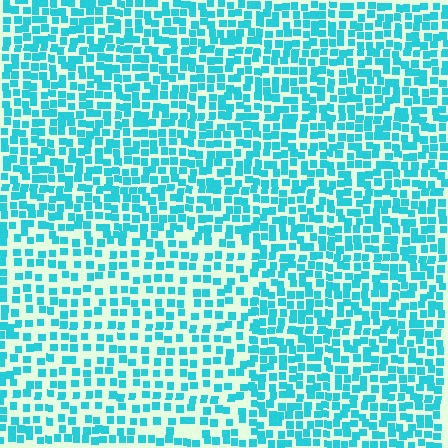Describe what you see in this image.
The image contains small cyan elements arranged at two different densities. A rectangle-shaped region is visible where the elements are less densely packed than the surrounding area.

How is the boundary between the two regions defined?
The boundary is defined by a change in element density (approximately 1.6x ratio). All elements are the same color, size, and shape.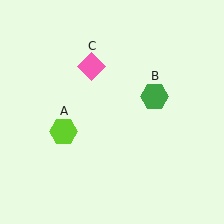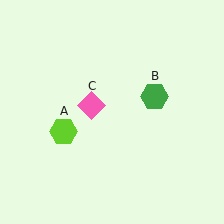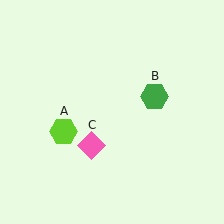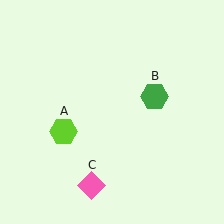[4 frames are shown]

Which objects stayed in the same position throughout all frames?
Lime hexagon (object A) and green hexagon (object B) remained stationary.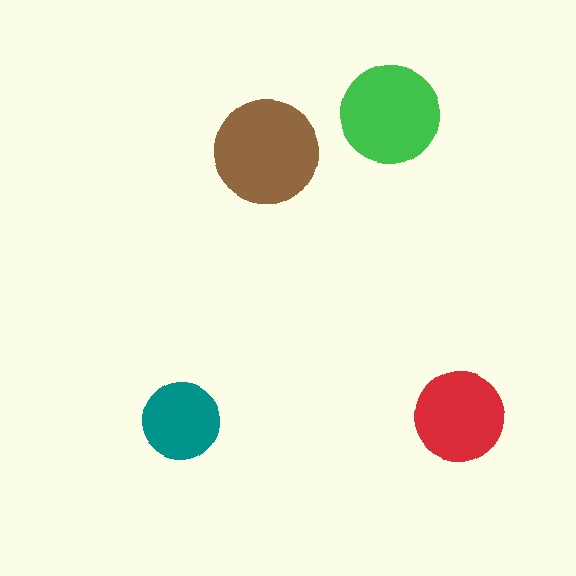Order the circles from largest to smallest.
the brown one, the green one, the red one, the teal one.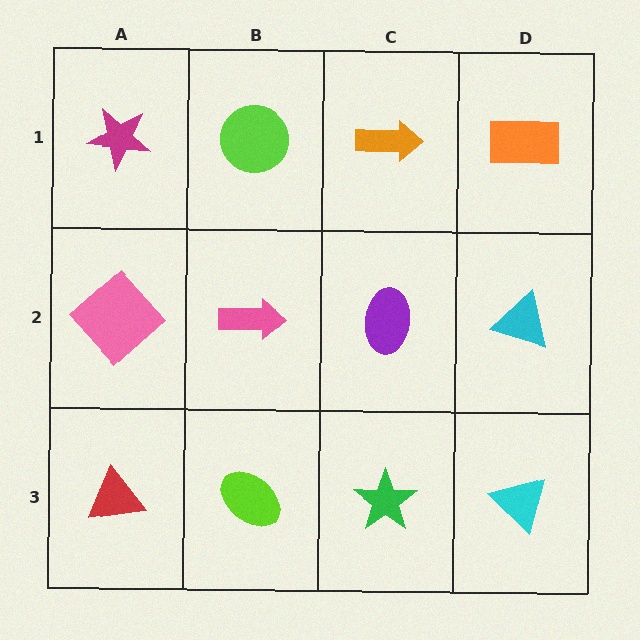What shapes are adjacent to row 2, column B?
A lime circle (row 1, column B), a lime ellipse (row 3, column B), a pink diamond (row 2, column A), a purple ellipse (row 2, column C).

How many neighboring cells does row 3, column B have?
3.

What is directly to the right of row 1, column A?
A lime circle.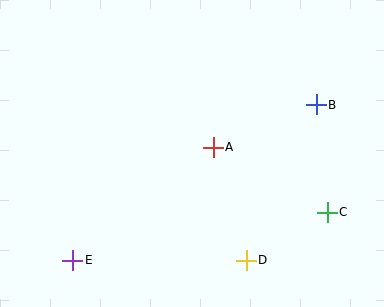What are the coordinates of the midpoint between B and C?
The midpoint between B and C is at (322, 159).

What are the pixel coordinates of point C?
Point C is at (327, 212).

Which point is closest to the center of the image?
Point A at (213, 147) is closest to the center.